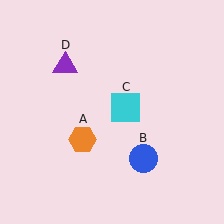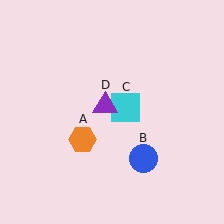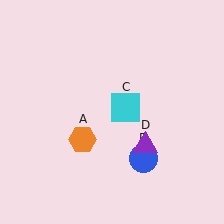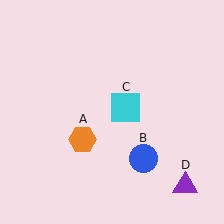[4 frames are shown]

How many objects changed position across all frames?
1 object changed position: purple triangle (object D).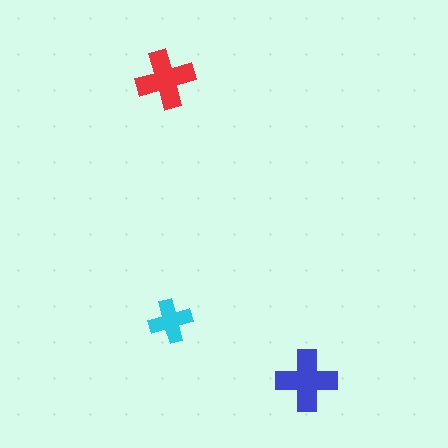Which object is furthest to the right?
The blue cross is rightmost.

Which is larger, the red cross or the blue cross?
The blue one.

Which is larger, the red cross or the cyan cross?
The red one.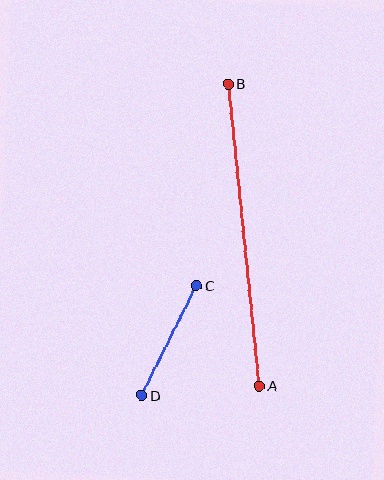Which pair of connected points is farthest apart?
Points A and B are farthest apart.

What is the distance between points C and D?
The distance is approximately 123 pixels.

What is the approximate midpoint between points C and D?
The midpoint is at approximately (169, 340) pixels.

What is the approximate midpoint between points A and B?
The midpoint is at approximately (244, 235) pixels.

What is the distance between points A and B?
The distance is approximately 304 pixels.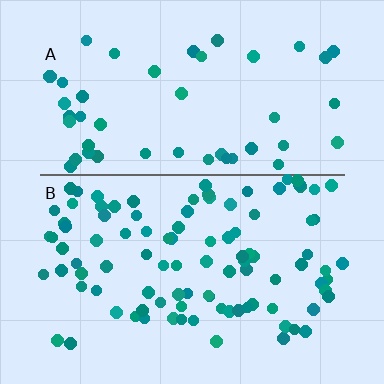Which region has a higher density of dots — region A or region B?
B (the bottom).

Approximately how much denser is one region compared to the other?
Approximately 2.0× — region B over region A.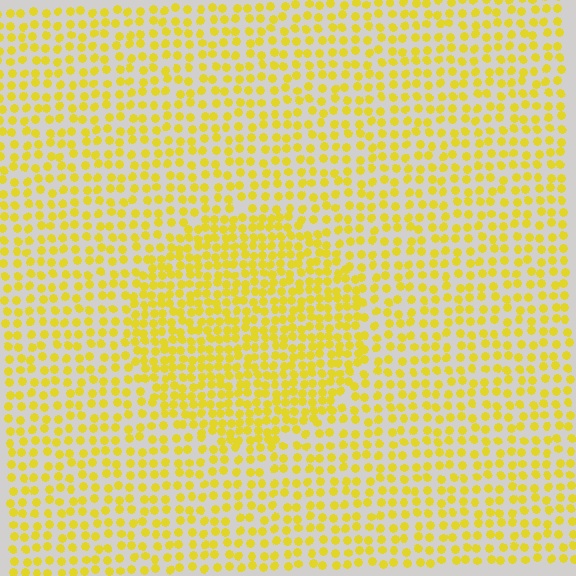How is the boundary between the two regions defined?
The boundary is defined by a change in element density (approximately 1.7x ratio). All elements are the same color, size, and shape.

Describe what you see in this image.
The image contains small yellow elements arranged at two different densities. A circle-shaped region is visible where the elements are more densely packed than the surrounding area.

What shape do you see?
I see a circle.